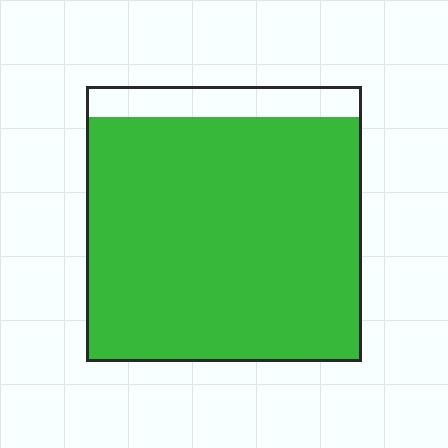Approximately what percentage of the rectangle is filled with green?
Approximately 90%.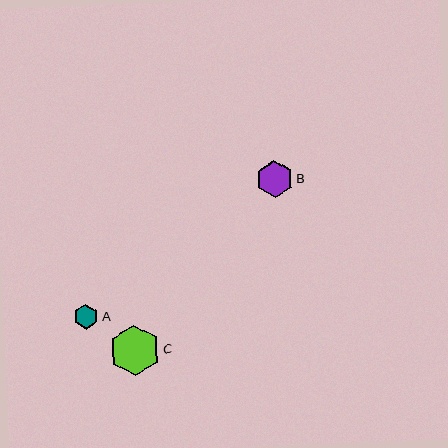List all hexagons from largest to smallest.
From largest to smallest: C, B, A.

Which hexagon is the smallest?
Hexagon A is the smallest with a size of approximately 25 pixels.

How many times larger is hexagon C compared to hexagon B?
Hexagon C is approximately 1.4 times the size of hexagon B.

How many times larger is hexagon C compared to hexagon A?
Hexagon C is approximately 2.0 times the size of hexagon A.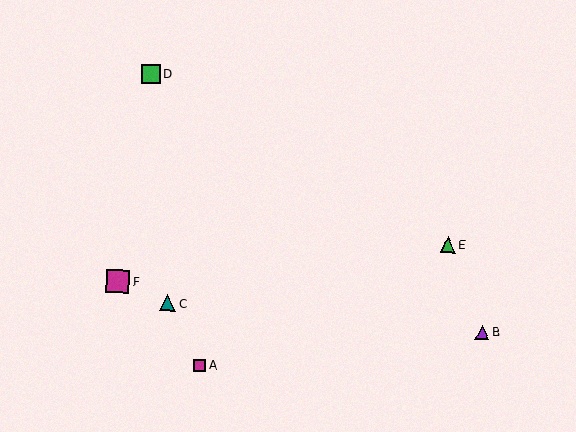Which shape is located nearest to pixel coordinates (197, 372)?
The magenta square (labeled A) at (199, 366) is nearest to that location.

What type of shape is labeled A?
Shape A is a magenta square.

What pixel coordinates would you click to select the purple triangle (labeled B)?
Click at (482, 333) to select the purple triangle B.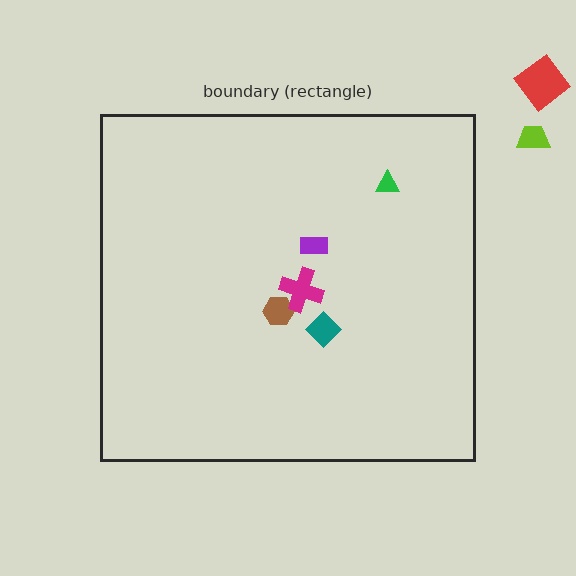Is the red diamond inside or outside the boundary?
Outside.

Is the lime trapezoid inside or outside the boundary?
Outside.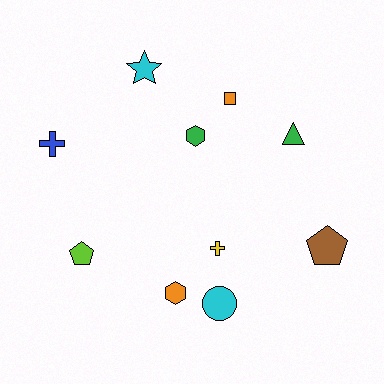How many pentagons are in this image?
There are 2 pentagons.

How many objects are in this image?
There are 10 objects.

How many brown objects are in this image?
There is 1 brown object.